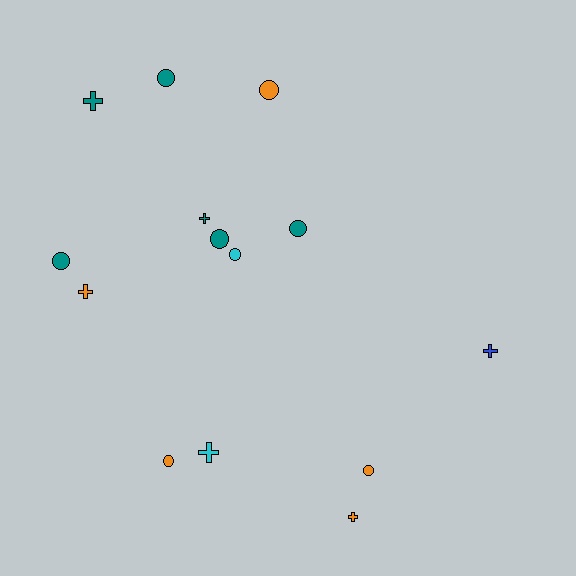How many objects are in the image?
There are 14 objects.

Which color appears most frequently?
Teal, with 6 objects.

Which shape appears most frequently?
Circle, with 8 objects.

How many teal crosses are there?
There are 2 teal crosses.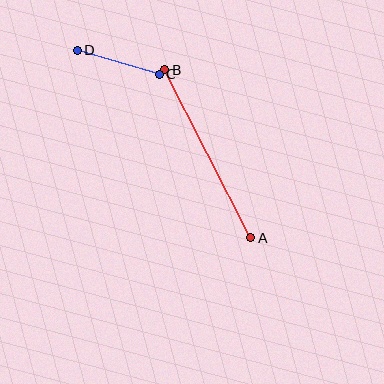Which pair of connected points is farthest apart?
Points A and B are farthest apart.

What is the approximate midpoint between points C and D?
The midpoint is at approximately (118, 62) pixels.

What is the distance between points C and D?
The distance is approximately 85 pixels.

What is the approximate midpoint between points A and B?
The midpoint is at approximately (208, 154) pixels.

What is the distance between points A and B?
The distance is approximately 189 pixels.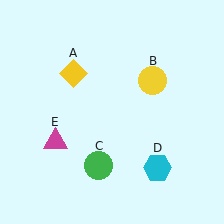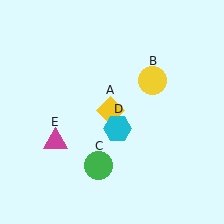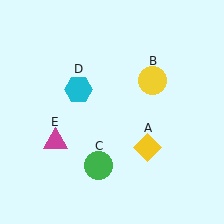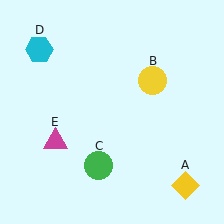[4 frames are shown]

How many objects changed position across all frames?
2 objects changed position: yellow diamond (object A), cyan hexagon (object D).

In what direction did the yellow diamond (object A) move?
The yellow diamond (object A) moved down and to the right.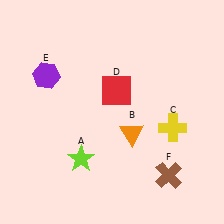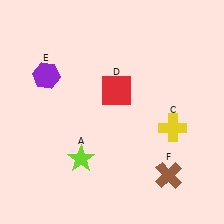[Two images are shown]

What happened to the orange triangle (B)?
The orange triangle (B) was removed in Image 2. It was in the bottom-right area of Image 1.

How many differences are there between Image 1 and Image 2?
There is 1 difference between the two images.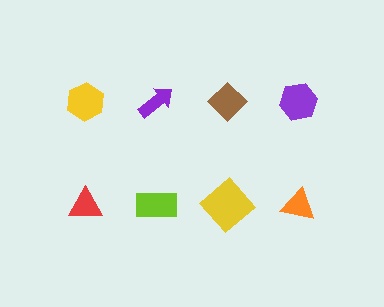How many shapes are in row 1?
4 shapes.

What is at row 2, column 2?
A lime rectangle.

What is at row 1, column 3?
A brown diamond.